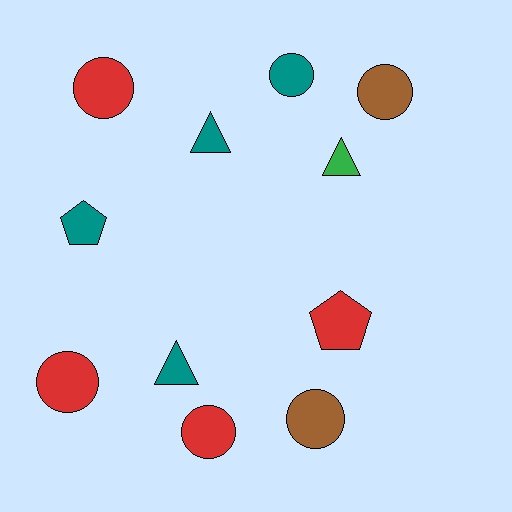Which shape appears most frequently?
Circle, with 6 objects.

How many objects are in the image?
There are 11 objects.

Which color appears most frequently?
Red, with 4 objects.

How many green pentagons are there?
There are no green pentagons.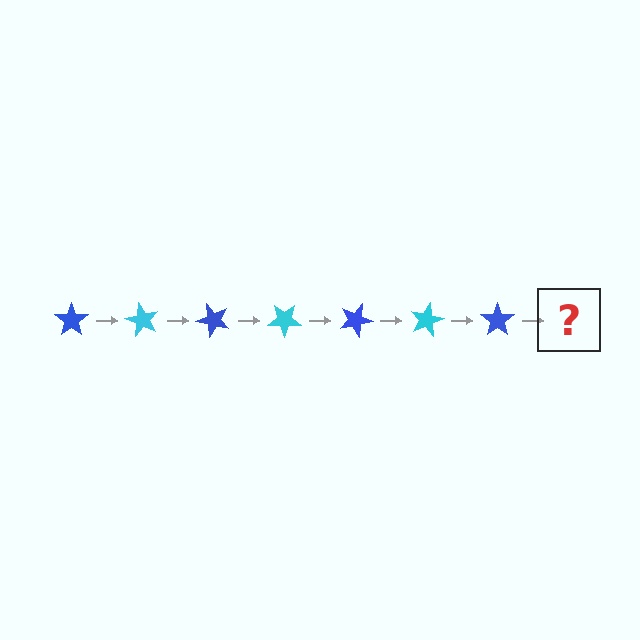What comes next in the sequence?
The next element should be a cyan star, rotated 420 degrees from the start.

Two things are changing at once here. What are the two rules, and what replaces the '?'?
The two rules are that it rotates 60 degrees each step and the color cycles through blue and cyan. The '?' should be a cyan star, rotated 420 degrees from the start.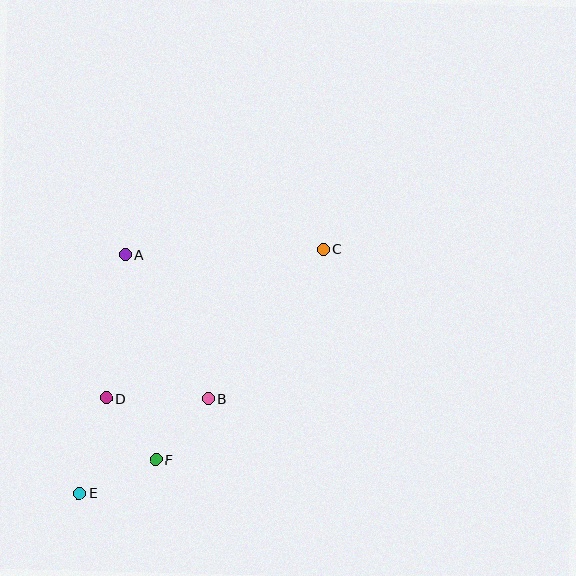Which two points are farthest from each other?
Points C and E are farthest from each other.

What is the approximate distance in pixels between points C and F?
The distance between C and F is approximately 269 pixels.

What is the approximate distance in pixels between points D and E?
The distance between D and E is approximately 98 pixels.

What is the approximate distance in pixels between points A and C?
The distance between A and C is approximately 198 pixels.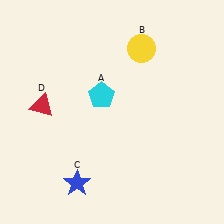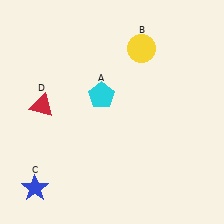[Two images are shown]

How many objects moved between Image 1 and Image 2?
1 object moved between the two images.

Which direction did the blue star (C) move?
The blue star (C) moved left.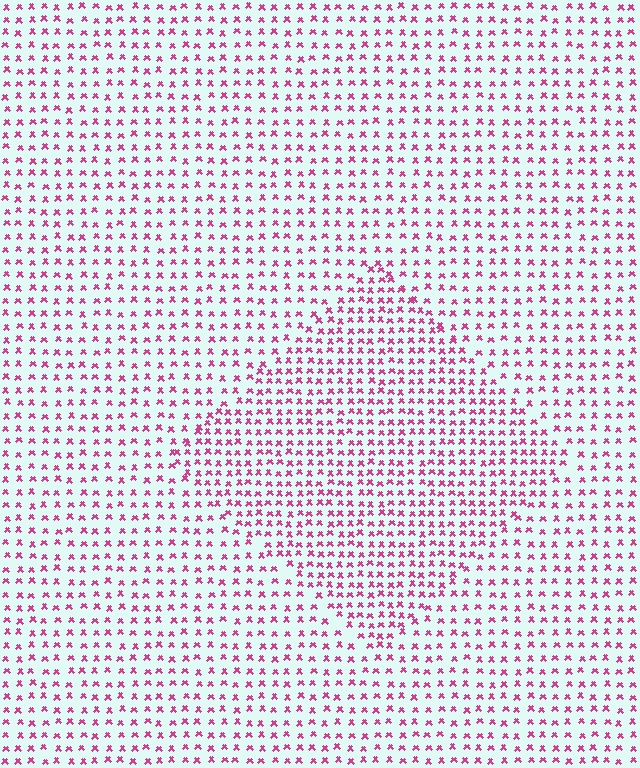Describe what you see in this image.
The image contains small magenta elements arranged at two different densities. A diamond-shaped region is visible where the elements are more densely packed than the surrounding area.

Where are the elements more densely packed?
The elements are more densely packed inside the diamond boundary.